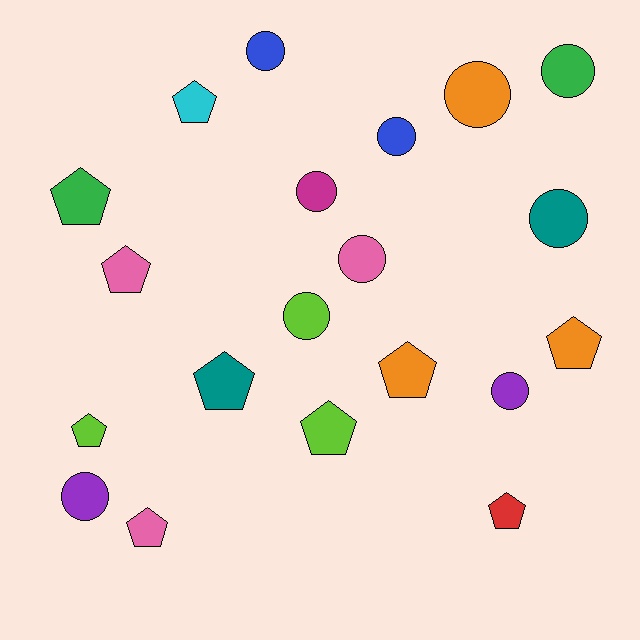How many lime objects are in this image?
There are 3 lime objects.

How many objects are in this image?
There are 20 objects.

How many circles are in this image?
There are 10 circles.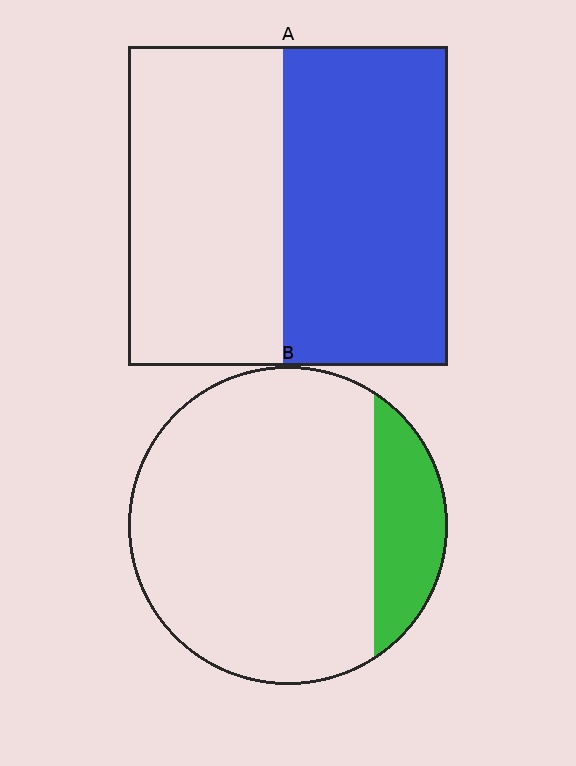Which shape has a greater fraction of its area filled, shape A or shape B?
Shape A.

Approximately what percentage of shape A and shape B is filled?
A is approximately 50% and B is approximately 20%.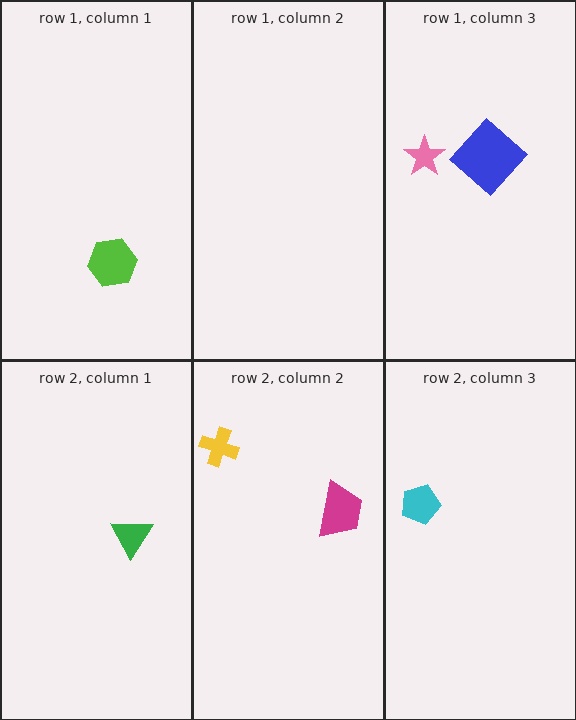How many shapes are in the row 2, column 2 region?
2.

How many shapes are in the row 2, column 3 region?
1.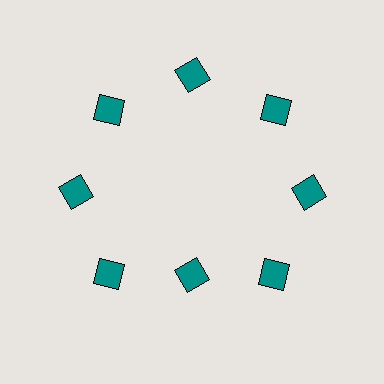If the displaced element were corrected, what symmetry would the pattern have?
It would have 8-fold rotational symmetry — the pattern would map onto itself every 45 degrees.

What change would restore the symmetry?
The symmetry would be restored by moving it outward, back onto the ring so that all 8 diamonds sit at equal angles and equal distance from the center.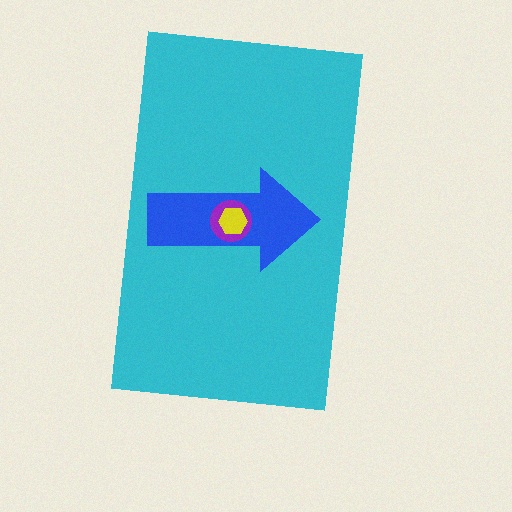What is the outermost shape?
The cyan rectangle.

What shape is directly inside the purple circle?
The yellow hexagon.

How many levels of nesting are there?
4.